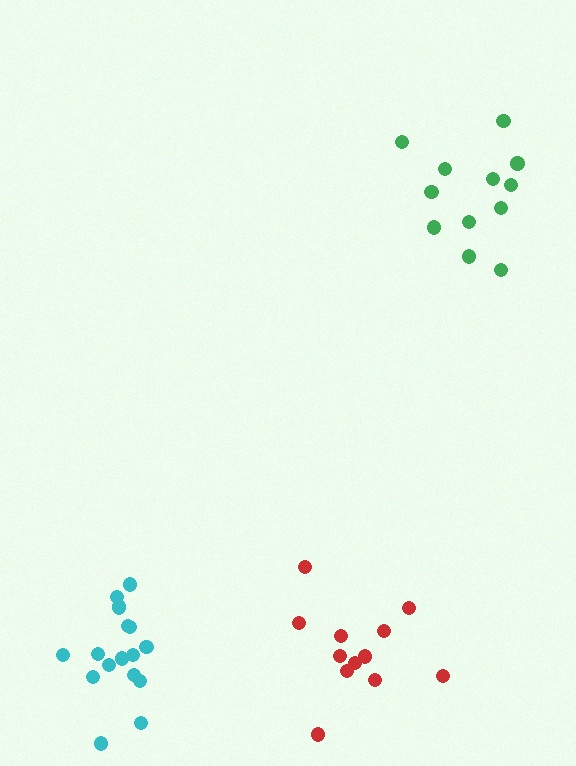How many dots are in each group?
Group 1: 17 dots, Group 2: 12 dots, Group 3: 12 dots (41 total).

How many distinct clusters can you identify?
There are 3 distinct clusters.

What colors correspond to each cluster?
The clusters are colored: cyan, green, red.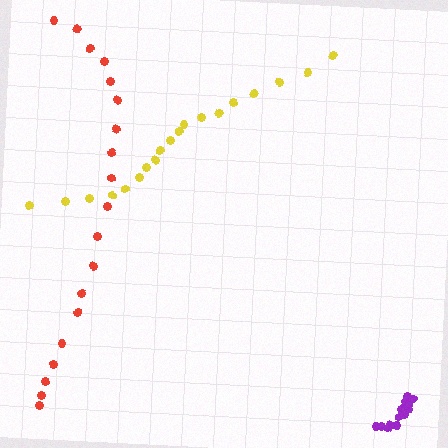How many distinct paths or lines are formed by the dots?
There are 3 distinct paths.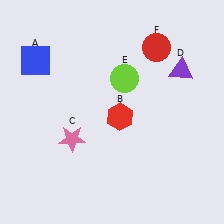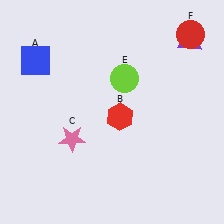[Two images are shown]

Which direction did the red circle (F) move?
The red circle (F) moved right.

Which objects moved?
The objects that moved are: the purple triangle (D), the red circle (F).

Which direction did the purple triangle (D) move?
The purple triangle (D) moved up.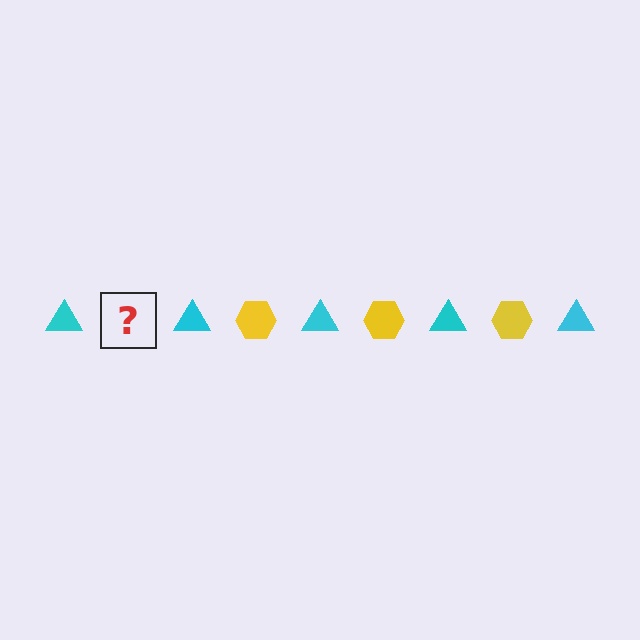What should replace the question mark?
The question mark should be replaced with a yellow hexagon.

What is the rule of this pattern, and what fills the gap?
The rule is that the pattern alternates between cyan triangle and yellow hexagon. The gap should be filled with a yellow hexagon.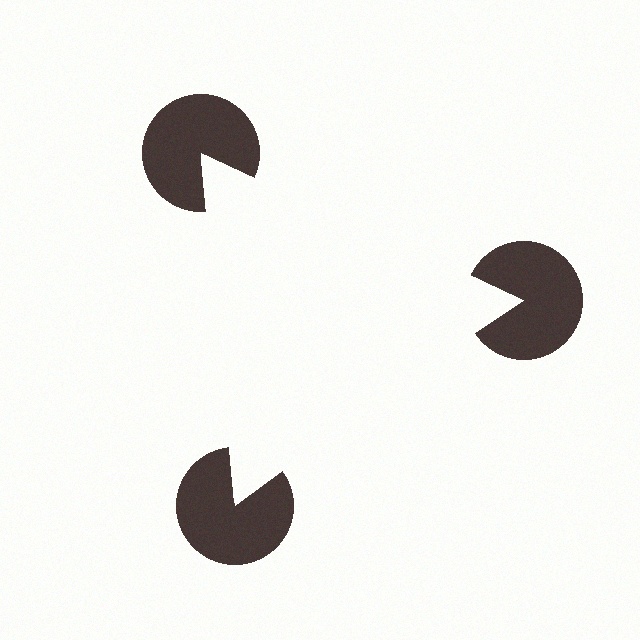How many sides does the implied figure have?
3 sides.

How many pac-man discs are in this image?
There are 3 — one at each vertex of the illusory triangle.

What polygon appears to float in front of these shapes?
An illusory triangle — its edges are inferred from the aligned wedge cuts in the pac-man discs, not physically drawn.